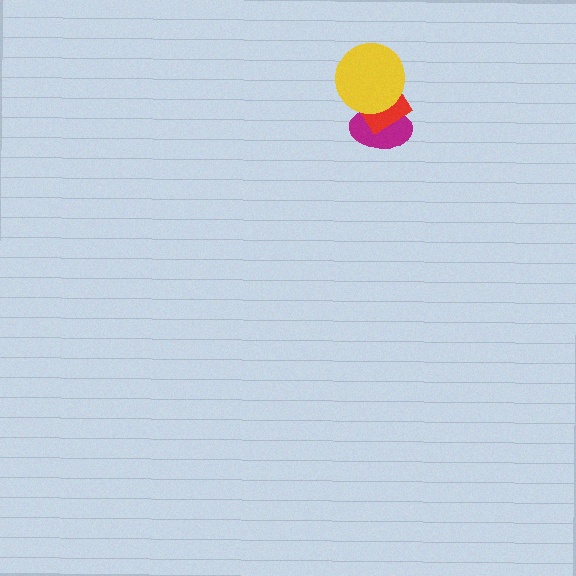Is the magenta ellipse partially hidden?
Yes, it is partially covered by another shape.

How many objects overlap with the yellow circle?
2 objects overlap with the yellow circle.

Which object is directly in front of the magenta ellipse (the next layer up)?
The red diamond is directly in front of the magenta ellipse.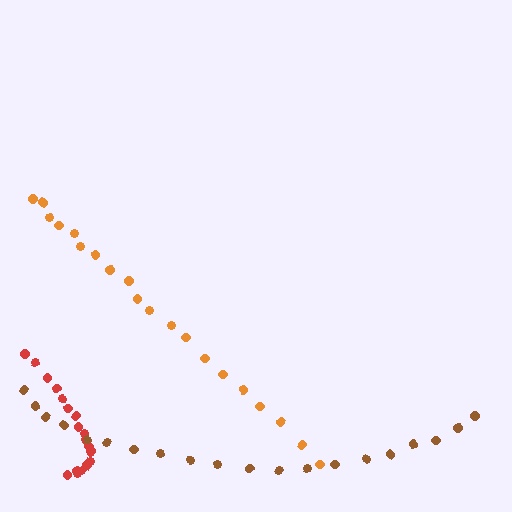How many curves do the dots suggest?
There are 3 distinct paths.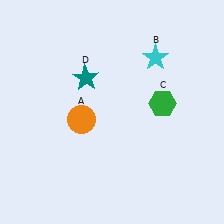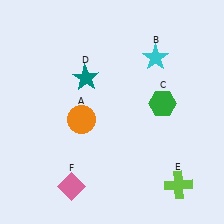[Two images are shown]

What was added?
A lime cross (E), a pink diamond (F) were added in Image 2.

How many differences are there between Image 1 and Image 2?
There are 2 differences between the two images.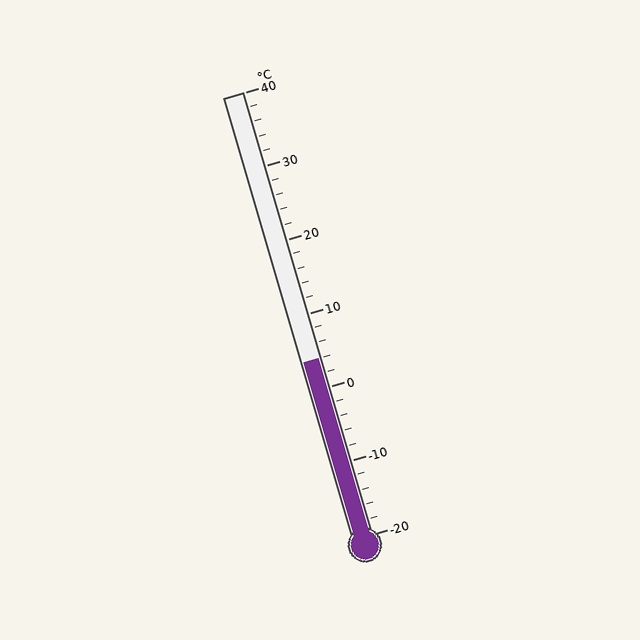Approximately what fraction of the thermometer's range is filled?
The thermometer is filled to approximately 40% of its range.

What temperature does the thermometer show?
The thermometer shows approximately 4°C.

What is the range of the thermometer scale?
The thermometer scale ranges from -20°C to 40°C.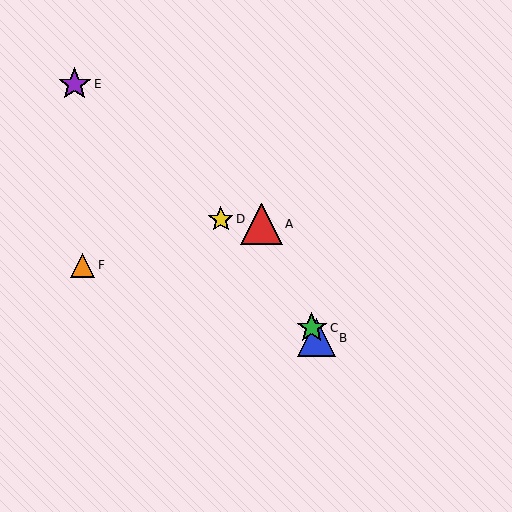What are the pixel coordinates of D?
Object D is at (221, 219).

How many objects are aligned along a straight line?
3 objects (A, B, C) are aligned along a straight line.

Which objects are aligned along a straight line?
Objects A, B, C are aligned along a straight line.